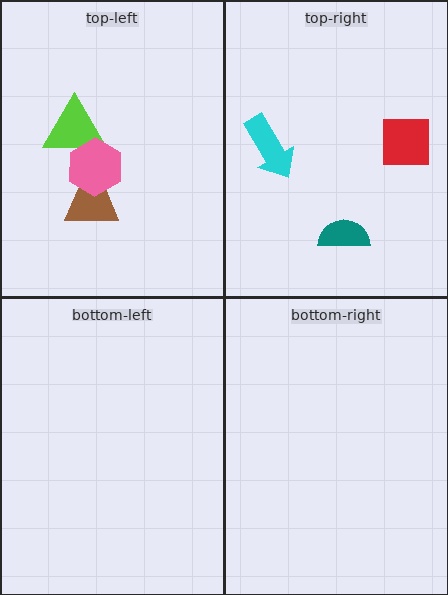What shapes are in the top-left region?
The lime triangle, the brown trapezoid, the pink hexagon.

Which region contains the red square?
The top-right region.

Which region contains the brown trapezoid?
The top-left region.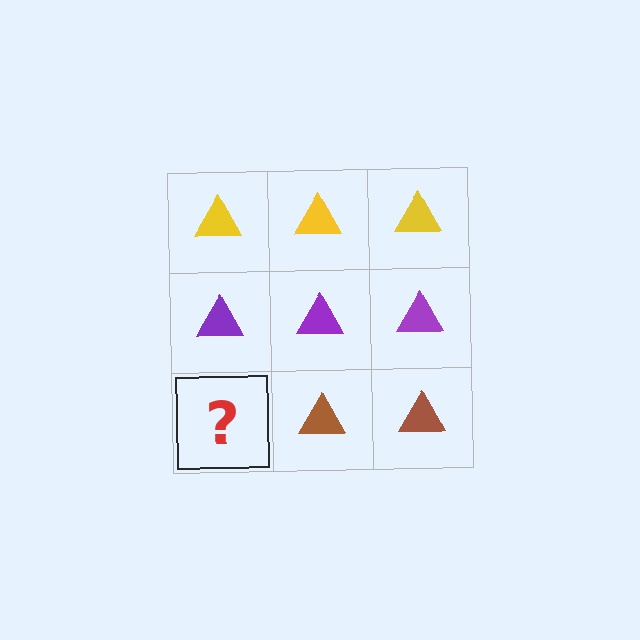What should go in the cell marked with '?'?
The missing cell should contain a brown triangle.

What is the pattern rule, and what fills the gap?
The rule is that each row has a consistent color. The gap should be filled with a brown triangle.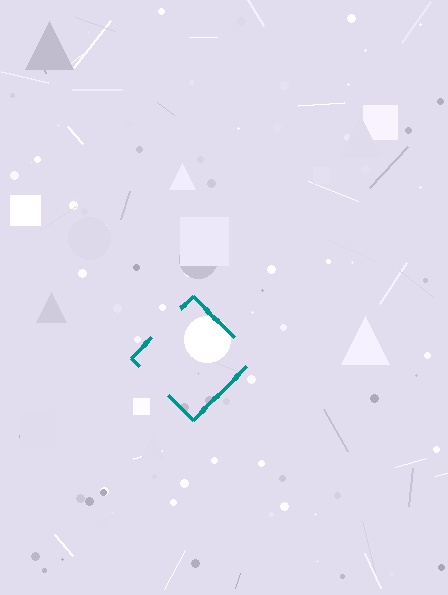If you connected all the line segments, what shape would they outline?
They would outline a diamond.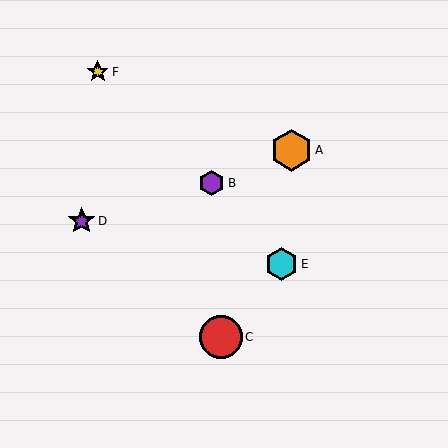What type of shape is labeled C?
Shape C is a red circle.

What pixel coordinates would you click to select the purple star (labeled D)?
Click at (82, 221) to select the purple star D.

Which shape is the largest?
The red circle (labeled C) is the largest.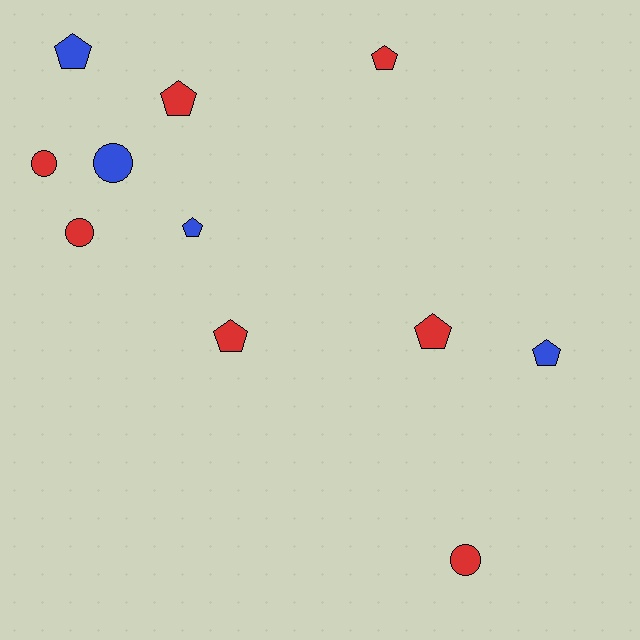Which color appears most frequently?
Red, with 7 objects.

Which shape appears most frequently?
Pentagon, with 7 objects.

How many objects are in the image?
There are 11 objects.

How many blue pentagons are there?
There are 3 blue pentagons.